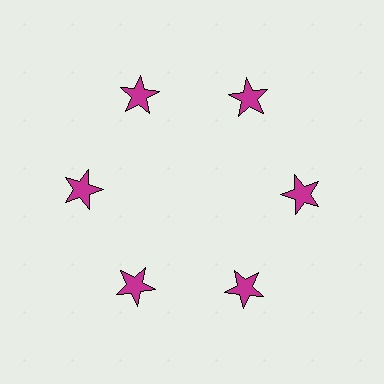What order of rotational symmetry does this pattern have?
This pattern has 6-fold rotational symmetry.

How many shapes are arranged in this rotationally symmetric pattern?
There are 6 shapes, arranged in 6 groups of 1.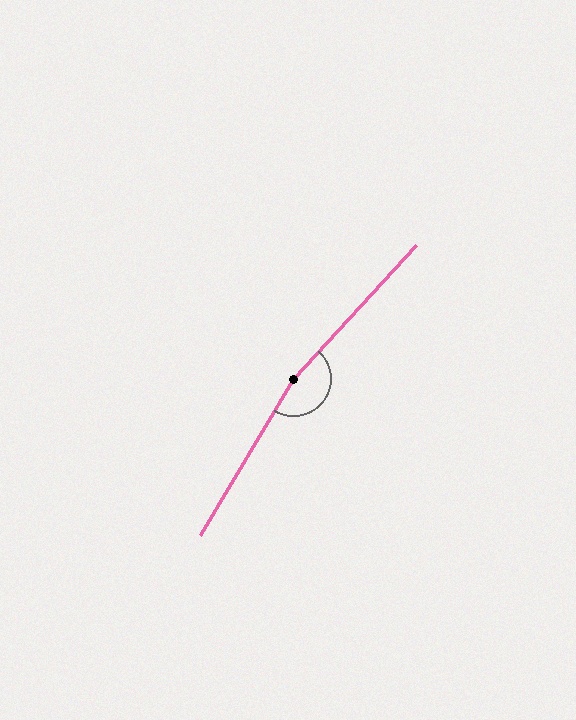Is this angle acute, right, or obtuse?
It is obtuse.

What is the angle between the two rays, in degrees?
Approximately 168 degrees.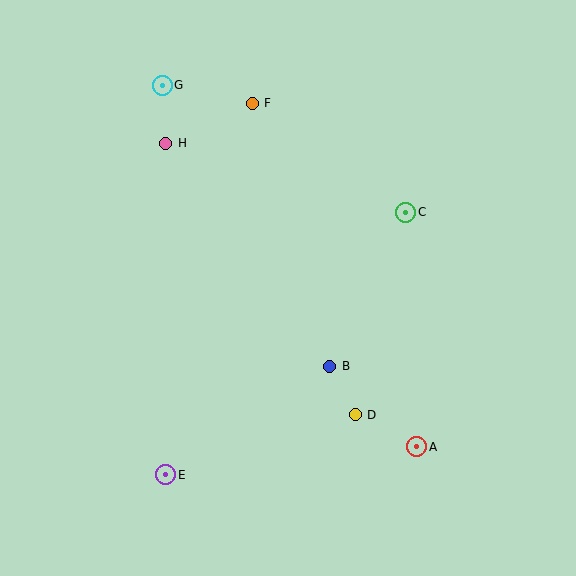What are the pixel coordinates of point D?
Point D is at (355, 415).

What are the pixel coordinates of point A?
Point A is at (417, 447).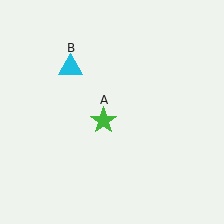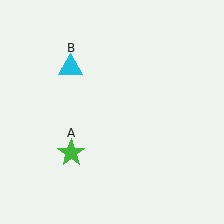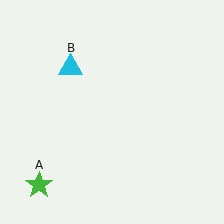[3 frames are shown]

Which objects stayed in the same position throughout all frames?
Cyan triangle (object B) remained stationary.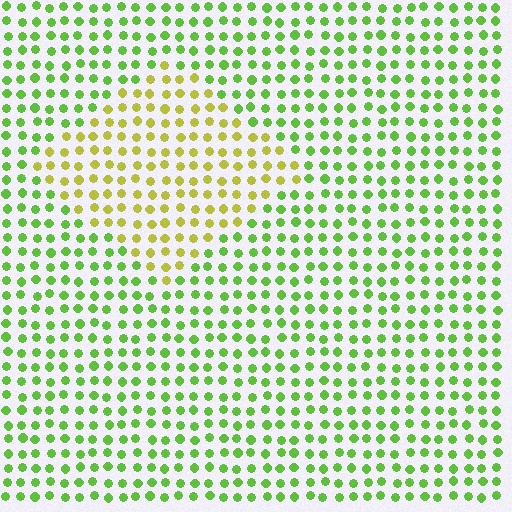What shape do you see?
I see a diamond.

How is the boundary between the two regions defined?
The boundary is defined purely by a slight shift in hue (about 40 degrees). Spacing, size, and orientation are identical on both sides.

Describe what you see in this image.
The image is filled with small lime elements in a uniform arrangement. A diamond-shaped region is visible where the elements are tinted to a slightly different hue, forming a subtle color boundary.